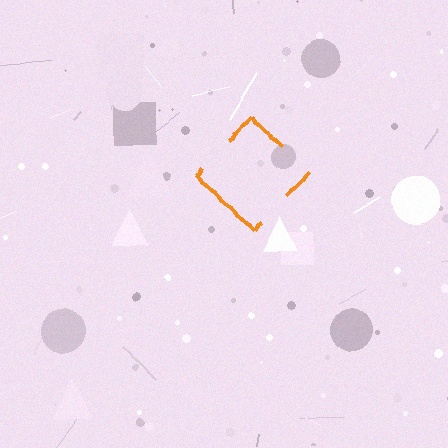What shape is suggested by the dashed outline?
The dashed outline suggests a diamond.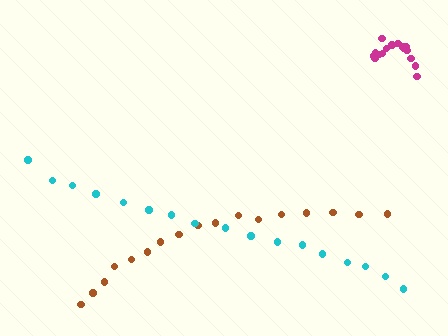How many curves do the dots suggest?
There are 3 distinct paths.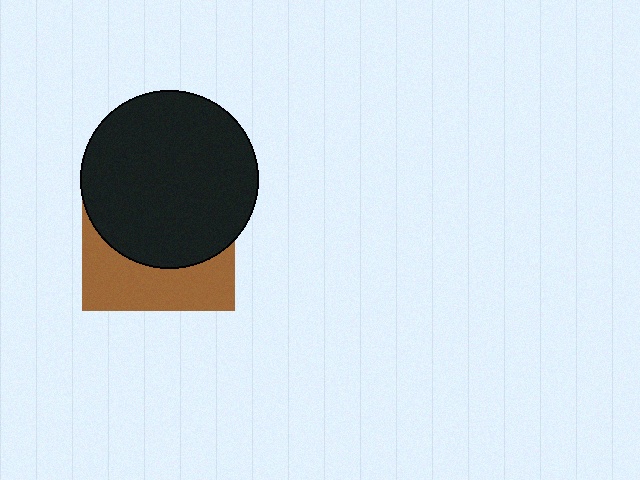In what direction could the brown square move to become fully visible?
The brown square could move down. That would shift it out from behind the black circle entirely.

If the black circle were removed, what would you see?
You would see the complete brown square.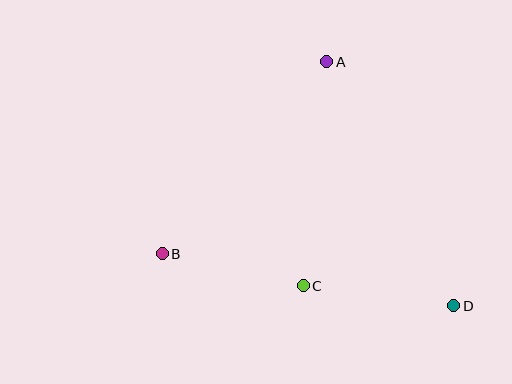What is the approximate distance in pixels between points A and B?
The distance between A and B is approximately 253 pixels.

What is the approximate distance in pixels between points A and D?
The distance between A and D is approximately 275 pixels.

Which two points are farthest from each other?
Points B and D are farthest from each other.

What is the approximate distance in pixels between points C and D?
The distance between C and D is approximately 151 pixels.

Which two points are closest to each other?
Points B and C are closest to each other.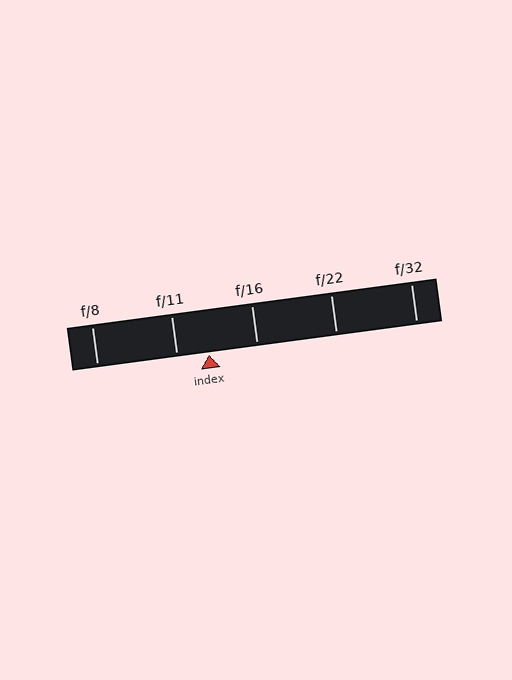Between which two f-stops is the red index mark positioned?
The index mark is between f/11 and f/16.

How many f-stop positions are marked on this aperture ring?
There are 5 f-stop positions marked.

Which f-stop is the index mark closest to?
The index mark is closest to f/11.